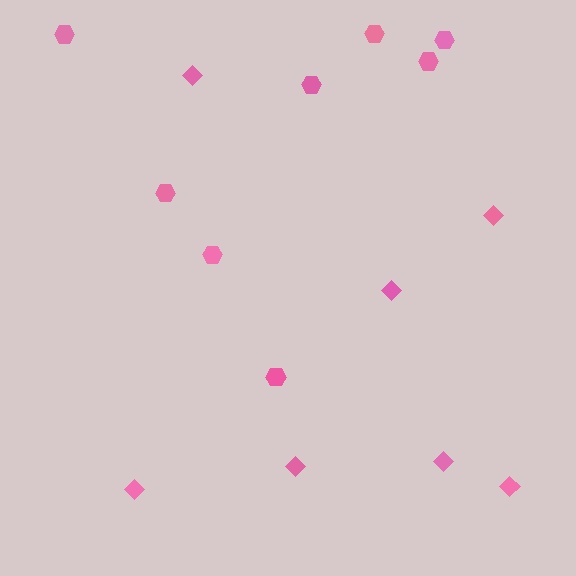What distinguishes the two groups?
There are 2 groups: one group of hexagons (8) and one group of diamonds (7).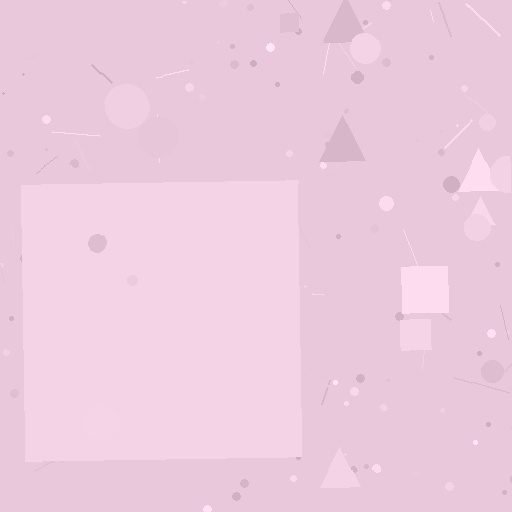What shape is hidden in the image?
A square is hidden in the image.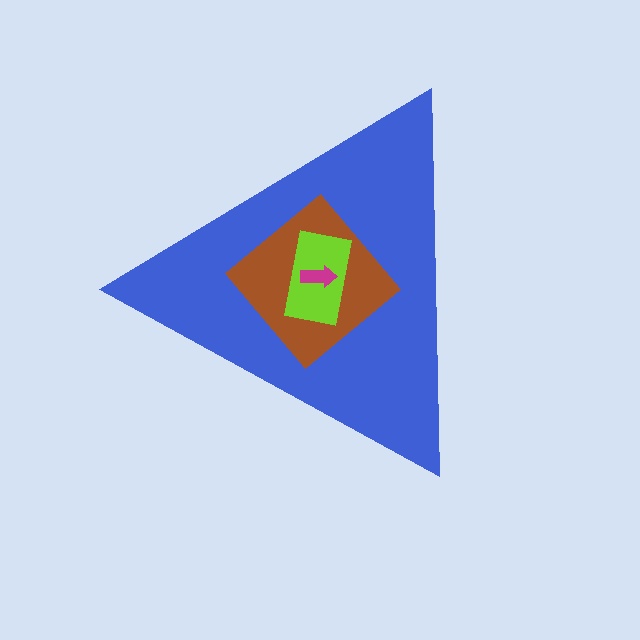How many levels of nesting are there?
4.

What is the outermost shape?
The blue triangle.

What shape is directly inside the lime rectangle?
The magenta arrow.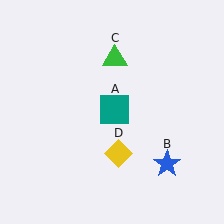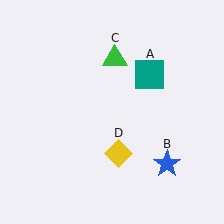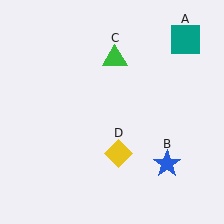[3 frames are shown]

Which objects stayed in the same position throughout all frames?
Blue star (object B) and green triangle (object C) and yellow diamond (object D) remained stationary.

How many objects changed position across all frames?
1 object changed position: teal square (object A).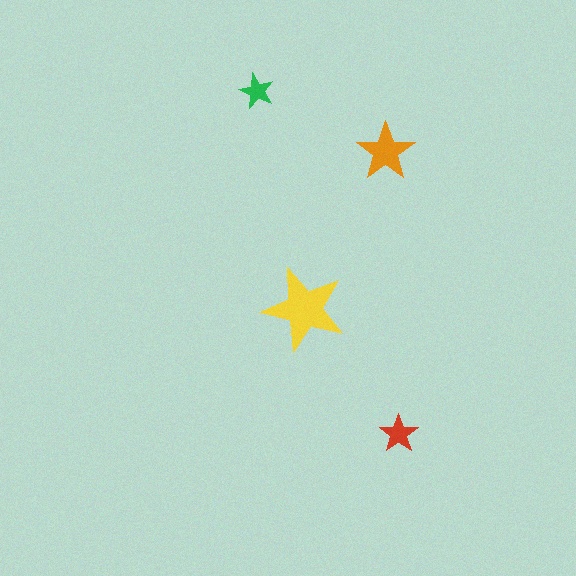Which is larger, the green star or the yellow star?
The yellow one.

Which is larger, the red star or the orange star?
The orange one.